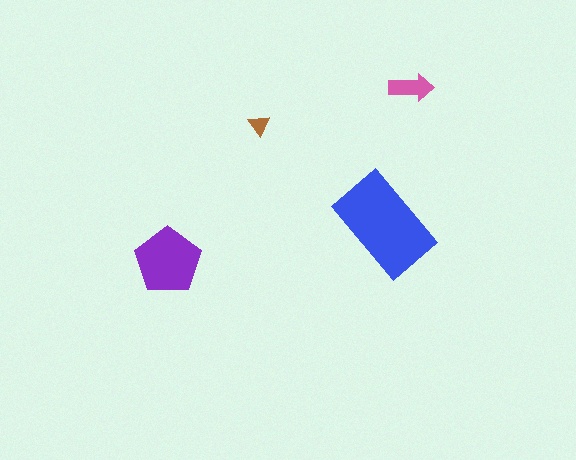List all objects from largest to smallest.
The blue rectangle, the purple pentagon, the pink arrow, the brown triangle.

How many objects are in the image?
There are 4 objects in the image.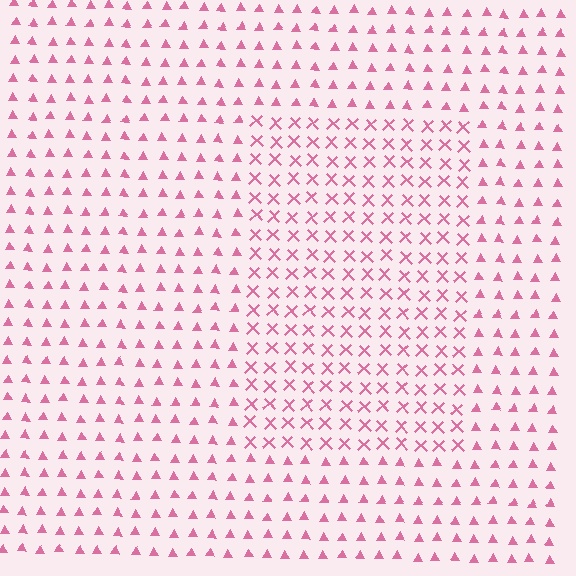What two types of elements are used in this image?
The image uses X marks inside the rectangle region and triangles outside it.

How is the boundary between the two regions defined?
The boundary is defined by a change in element shape: X marks inside vs. triangles outside. All elements share the same color and spacing.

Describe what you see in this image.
The image is filled with small pink elements arranged in a uniform grid. A rectangle-shaped region contains X marks, while the surrounding area contains triangles. The boundary is defined purely by the change in element shape.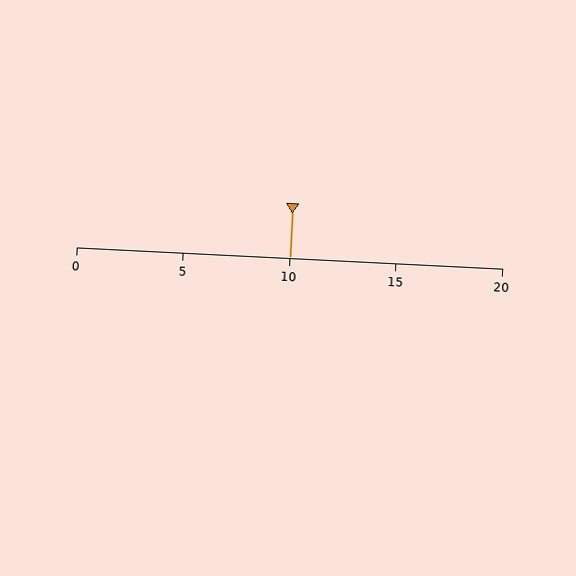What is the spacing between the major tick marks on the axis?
The major ticks are spaced 5 apart.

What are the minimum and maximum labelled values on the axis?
The axis runs from 0 to 20.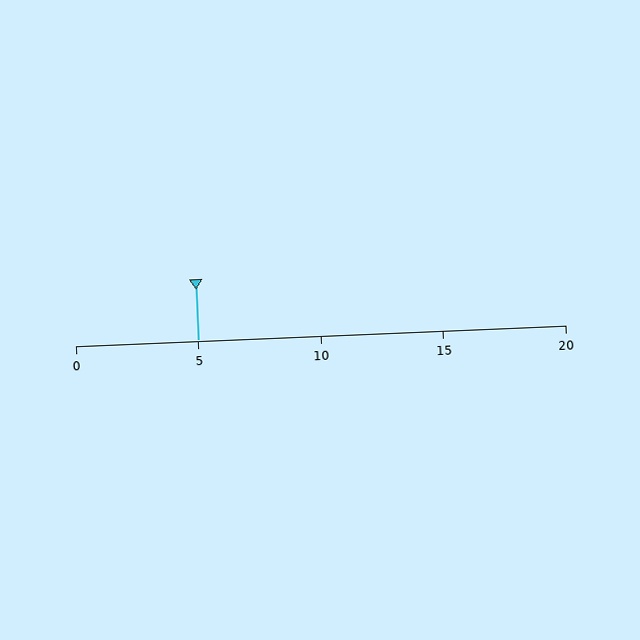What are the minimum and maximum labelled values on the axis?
The axis runs from 0 to 20.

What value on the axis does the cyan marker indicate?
The marker indicates approximately 5.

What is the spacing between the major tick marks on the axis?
The major ticks are spaced 5 apart.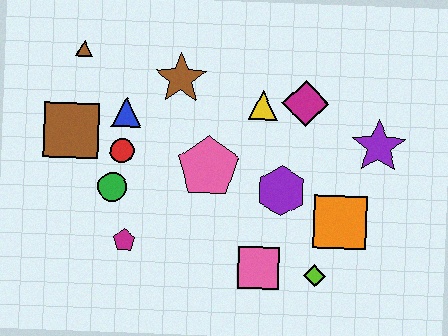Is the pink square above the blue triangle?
No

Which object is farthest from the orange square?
The brown triangle is farthest from the orange square.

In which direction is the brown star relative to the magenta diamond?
The brown star is to the left of the magenta diamond.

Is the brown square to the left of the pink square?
Yes